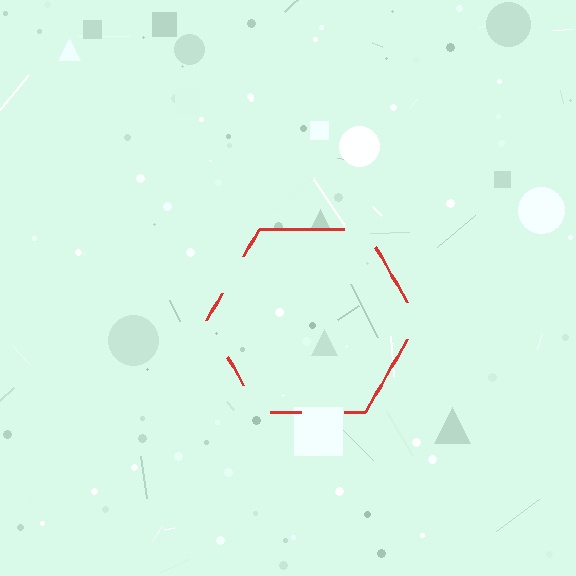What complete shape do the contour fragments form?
The contour fragments form a hexagon.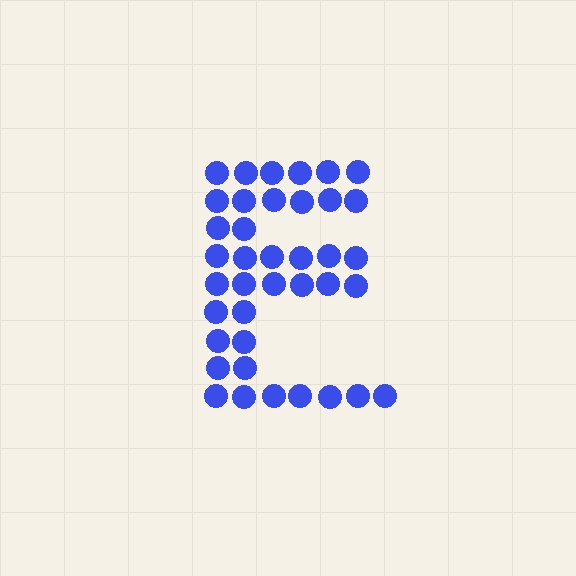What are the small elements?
The small elements are circles.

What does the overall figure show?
The overall figure shows the letter E.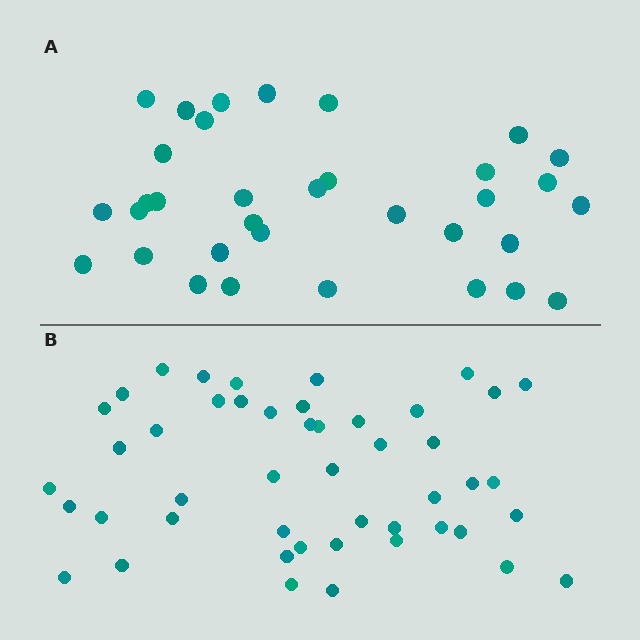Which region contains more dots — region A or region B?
Region B (the bottom region) has more dots.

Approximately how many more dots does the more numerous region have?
Region B has approximately 15 more dots than region A.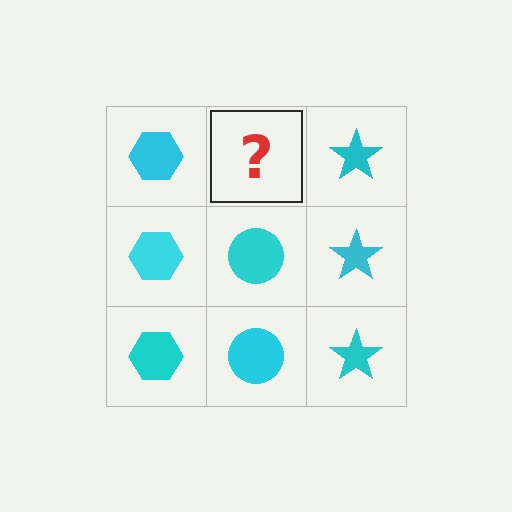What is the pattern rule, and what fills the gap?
The rule is that each column has a consistent shape. The gap should be filled with a cyan circle.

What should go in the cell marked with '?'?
The missing cell should contain a cyan circle.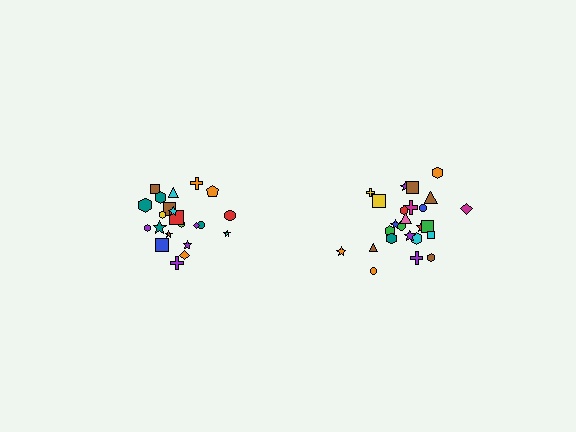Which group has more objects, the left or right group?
The right group.